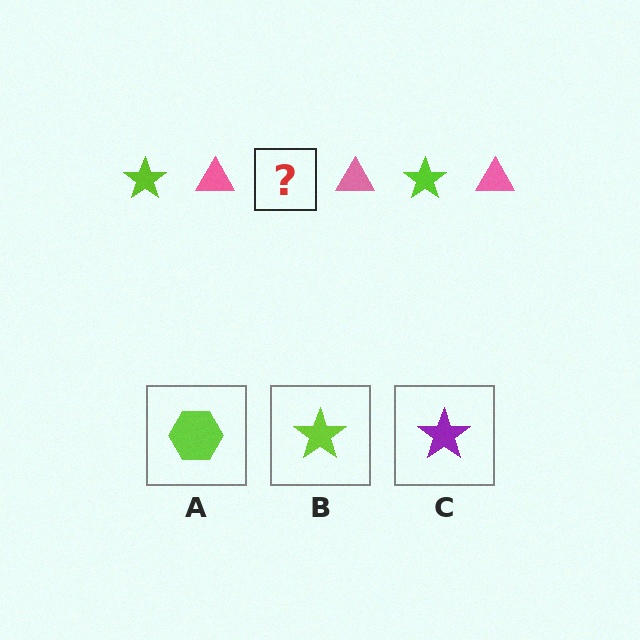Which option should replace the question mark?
Option B.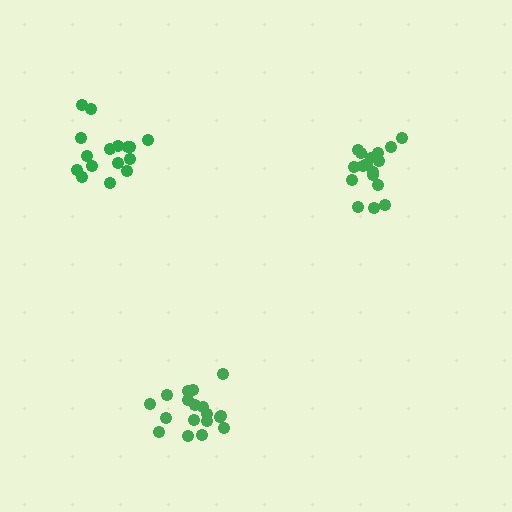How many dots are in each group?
Group 1: 17 dots, Group 2: 18 dots, Group 3: 16 dots (51 total).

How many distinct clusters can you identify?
There are 3 distinct clusters.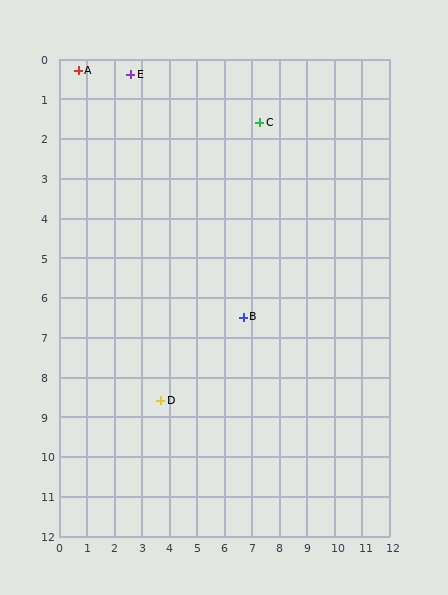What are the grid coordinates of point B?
Point B is at approximately (6.7, 6.5).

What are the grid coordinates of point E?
Point E is at approximately (2.6, 0.4).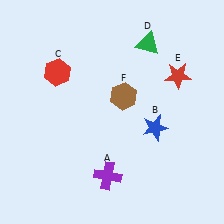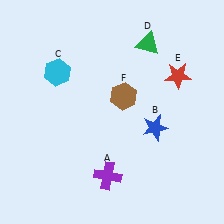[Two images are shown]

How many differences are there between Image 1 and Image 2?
There is 1 difference between the two images.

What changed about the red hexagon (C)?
In Image 1, C is red. In Image 2, it changed to cyan.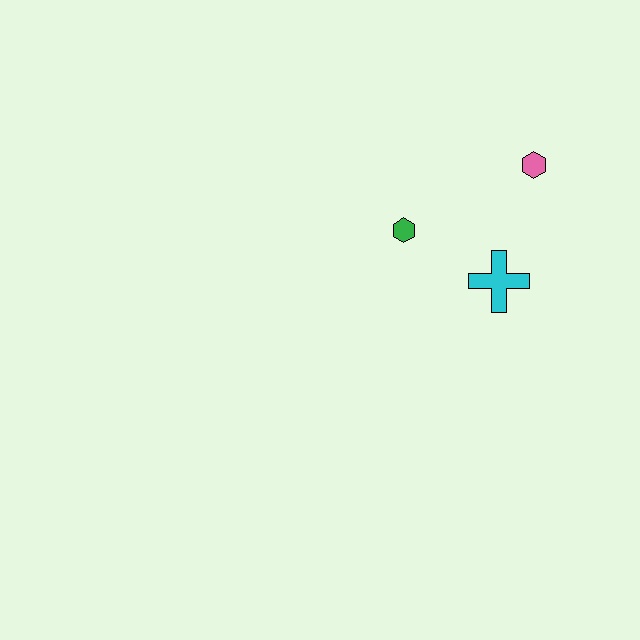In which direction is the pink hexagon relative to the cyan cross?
The pink hexagon is above the cyan cross.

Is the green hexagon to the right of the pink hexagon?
No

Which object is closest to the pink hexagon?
The cyan cross is closest to the pink hexagon.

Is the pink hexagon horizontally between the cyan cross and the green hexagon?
No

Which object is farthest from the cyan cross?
The pink hexagon is farthest from the cyan cross.